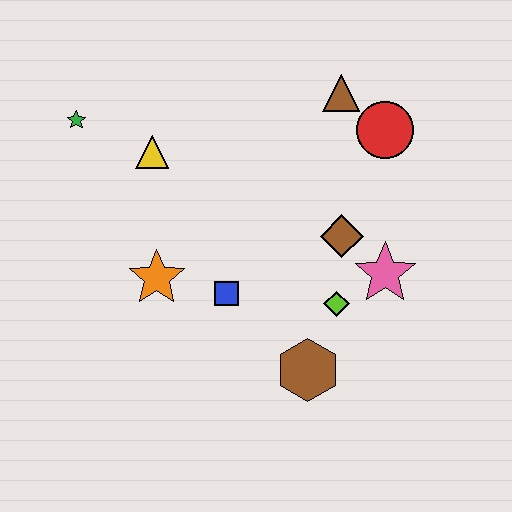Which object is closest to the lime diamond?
The pink star is closest to the lime diamond.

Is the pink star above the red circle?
No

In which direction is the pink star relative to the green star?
The pink star is to the right of the green star.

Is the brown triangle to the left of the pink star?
Yes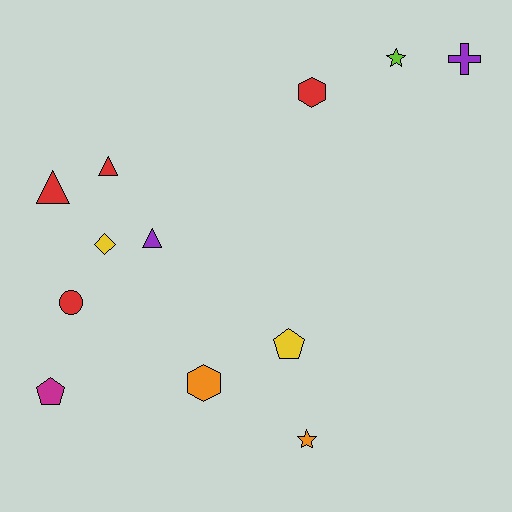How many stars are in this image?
There are 2 stars.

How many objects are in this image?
There are 12 objects.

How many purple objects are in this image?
There are 2 purple objects.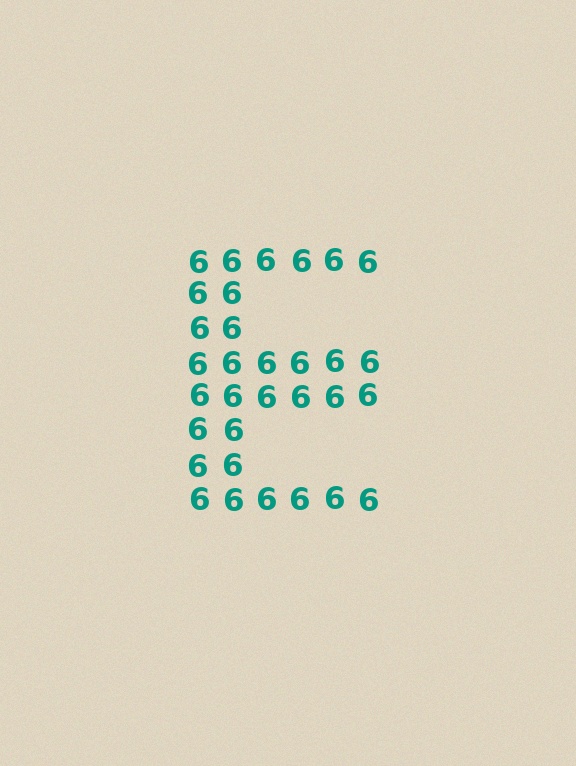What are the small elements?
The small elements are digit 6's.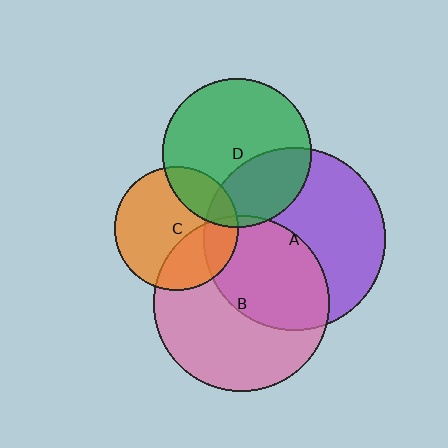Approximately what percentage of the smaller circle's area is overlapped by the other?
Approximately 45%.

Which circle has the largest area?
Circle A (purple).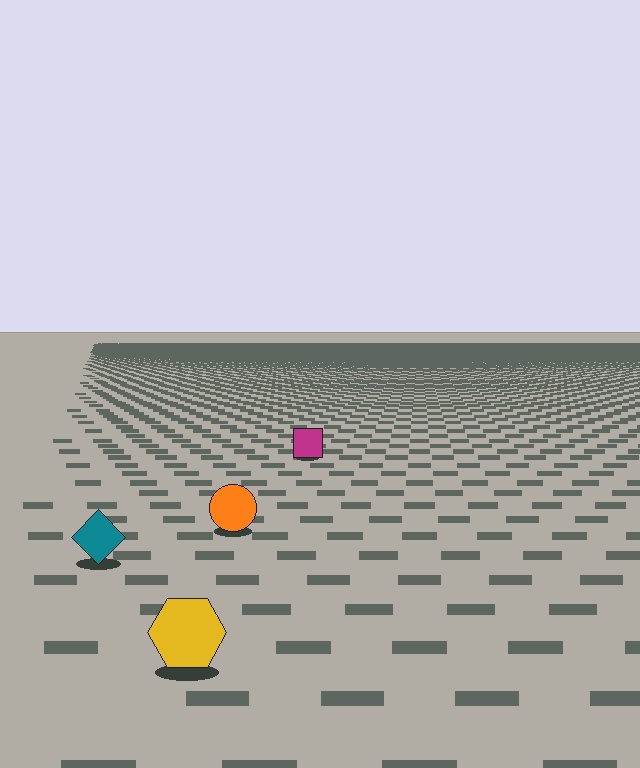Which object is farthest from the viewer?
The magenta square is farthest from the viewer. It appears smaller and the ground texture around it is denser.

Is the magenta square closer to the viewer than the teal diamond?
No. The teal diamond is closer — you can tell from the texture gradient: the ground texture is coarser near it.